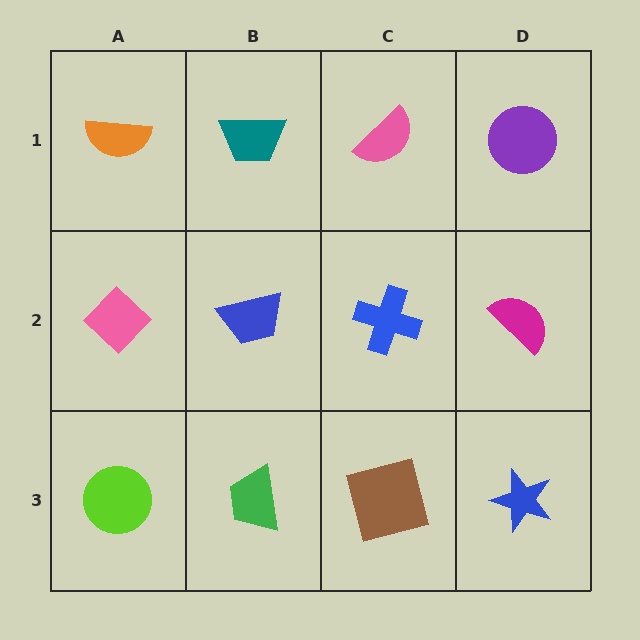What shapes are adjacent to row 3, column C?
A blue cross (row 2, column C), a green trapezoid (row 3, column B), a blue star (row 3, column D).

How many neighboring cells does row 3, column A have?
2.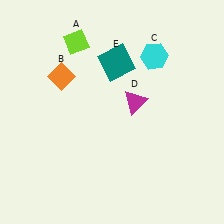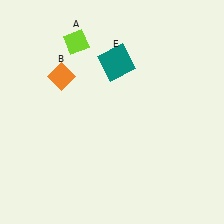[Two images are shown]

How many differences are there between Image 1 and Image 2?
There are 2 differences between the two images.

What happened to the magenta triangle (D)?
The magenta triangle (D) was removed in Image 2. It was in the top-right area of Image 1.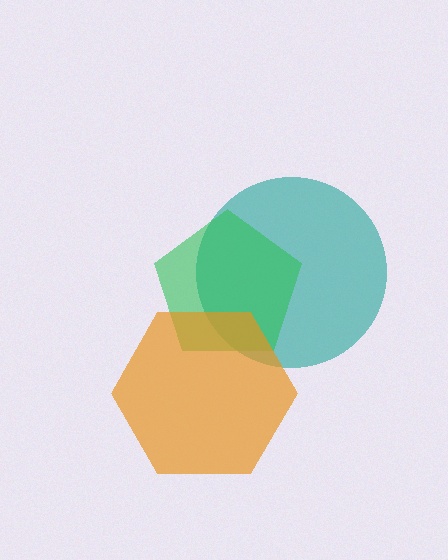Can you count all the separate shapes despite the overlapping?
Yes, there are 3 separate shapes.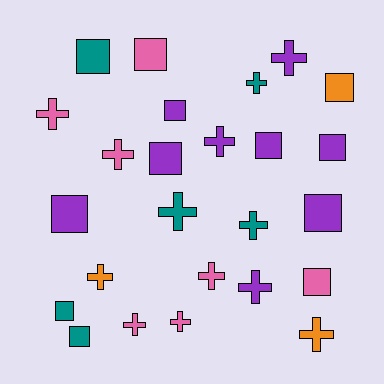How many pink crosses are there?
There are 5 pink crosses.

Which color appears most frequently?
Purple, with 9 objects.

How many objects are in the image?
There are 25 objects.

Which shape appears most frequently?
Cross, with 13 objects.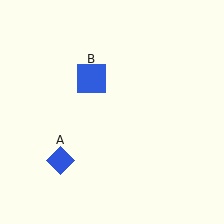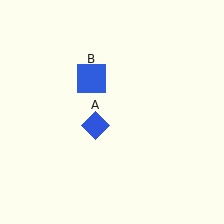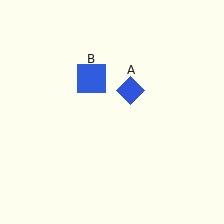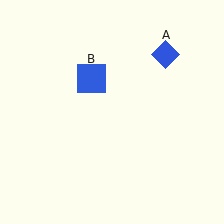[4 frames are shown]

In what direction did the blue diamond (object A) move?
The blue diamond (object A) moved up and to the right.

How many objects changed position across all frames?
1 object changed position: blue diamond (object A).